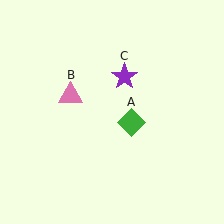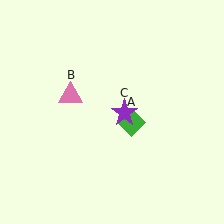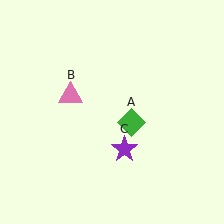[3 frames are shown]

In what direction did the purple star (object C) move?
The purple star (object C) moved down.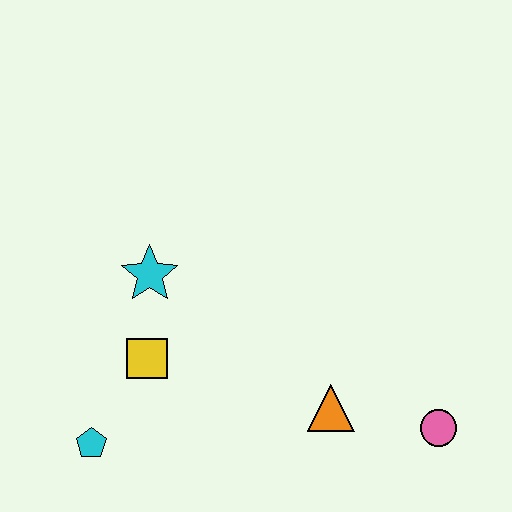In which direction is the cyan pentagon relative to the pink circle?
The cyan pentagon is to the left of the pink circle.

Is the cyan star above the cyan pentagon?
Yes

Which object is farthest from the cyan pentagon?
The pink circle is farthest from the cyan pentagon.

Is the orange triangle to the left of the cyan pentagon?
No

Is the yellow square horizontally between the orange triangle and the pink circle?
No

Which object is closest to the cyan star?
The yellow square is closest to the cyan star.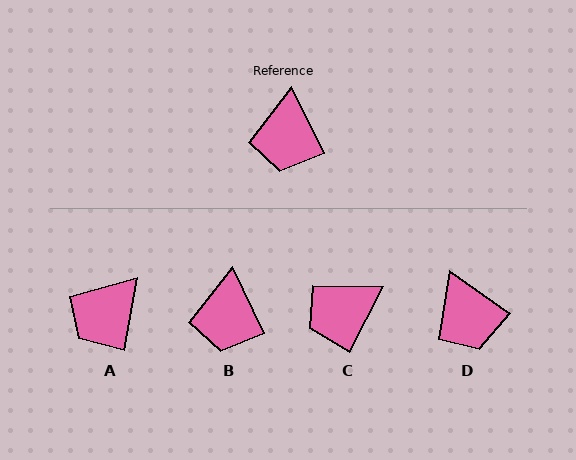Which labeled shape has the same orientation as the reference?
B.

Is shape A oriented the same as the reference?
No, it is off by about 36 degrees.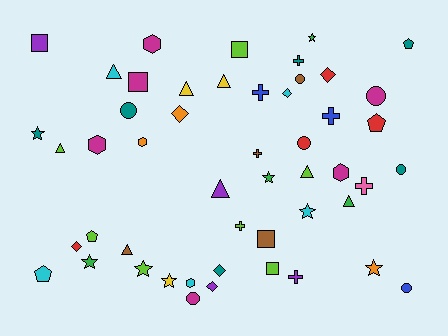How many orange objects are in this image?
There are 3 orange objects.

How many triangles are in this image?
There are 8 triangles.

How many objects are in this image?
There are 50 objects.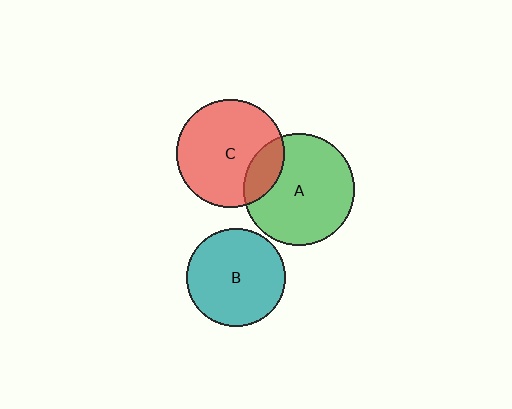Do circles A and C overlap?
Yes.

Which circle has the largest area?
Circle A (green).